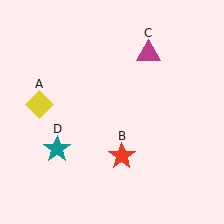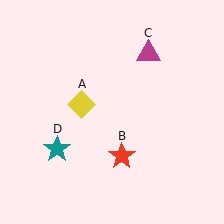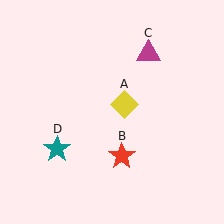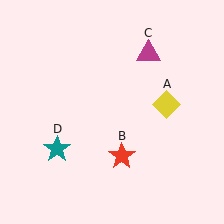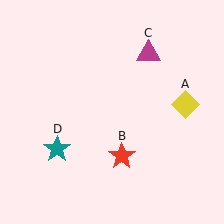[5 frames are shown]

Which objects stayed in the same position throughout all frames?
Red star (object B) and magenta triangle (object C) and teal star (object D) remained stationary.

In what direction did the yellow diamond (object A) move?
The yellow diamond (object A) moved right.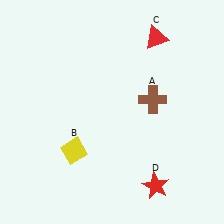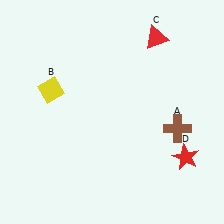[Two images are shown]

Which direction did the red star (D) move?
The red star (D) moved right.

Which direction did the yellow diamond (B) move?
The yellow diamond (B) moved up.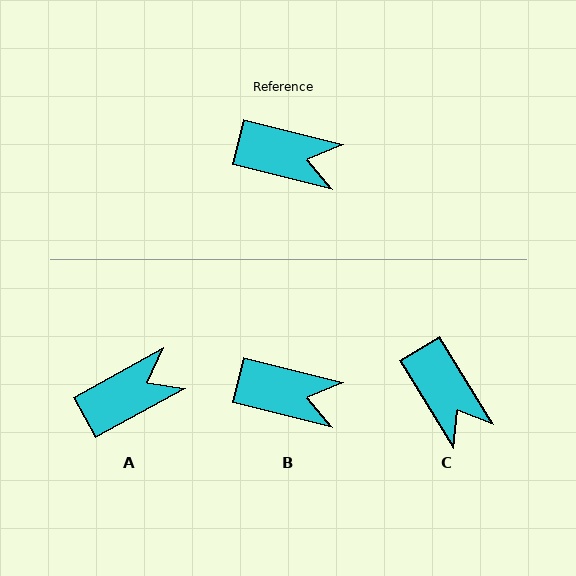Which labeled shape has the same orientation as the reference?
B.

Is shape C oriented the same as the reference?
No, it is off by about 44 degrees.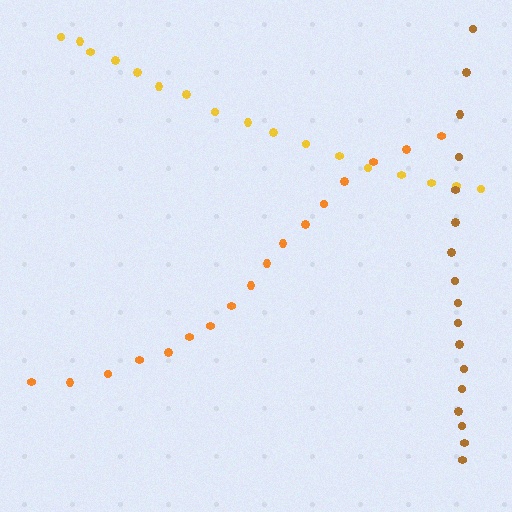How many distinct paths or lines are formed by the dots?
There are 3 distinct paths.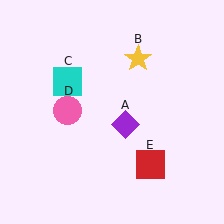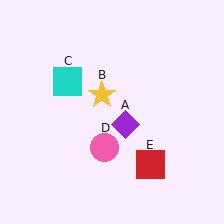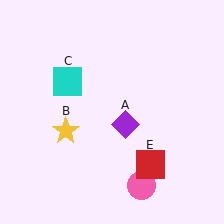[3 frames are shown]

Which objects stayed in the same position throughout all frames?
Purple diamond (object A) and cyan square (object C) and red square (object E) remained stationary.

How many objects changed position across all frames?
2 objects changed position: yellow star (object B), pink circle (object D).